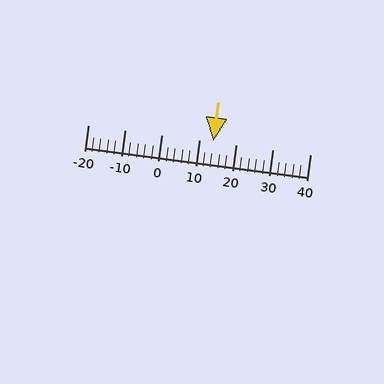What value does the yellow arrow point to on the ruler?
The yellow arrow points to approximately 14.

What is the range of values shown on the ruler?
The ruler shows values from -20 to 40.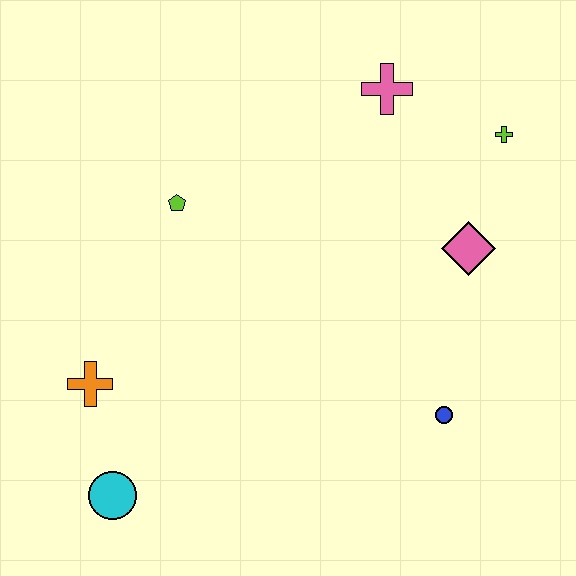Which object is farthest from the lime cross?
The cyan circle is farthest from the lime cross.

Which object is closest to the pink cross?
The lime cross is closest to the pink cross.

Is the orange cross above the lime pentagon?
No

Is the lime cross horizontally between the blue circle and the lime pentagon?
No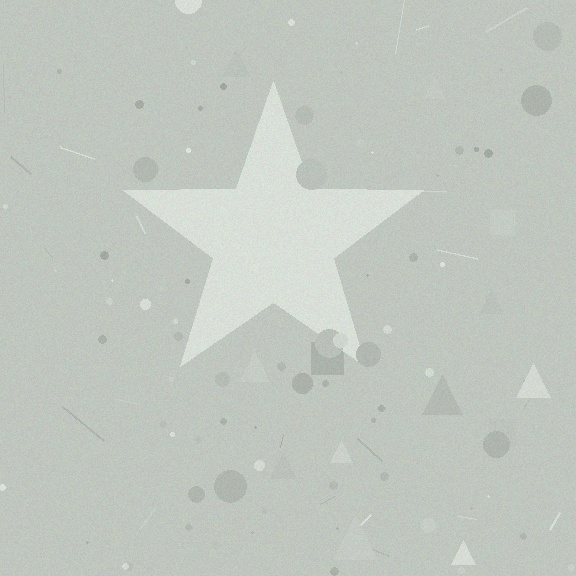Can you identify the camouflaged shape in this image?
The camouflaged shape is a star.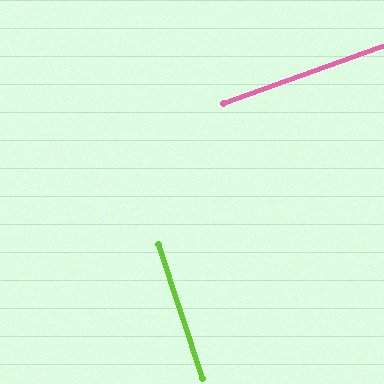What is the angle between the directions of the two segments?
Approximately 88 degrees.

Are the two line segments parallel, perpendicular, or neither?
Perpendicular — they meet at approximately 88°.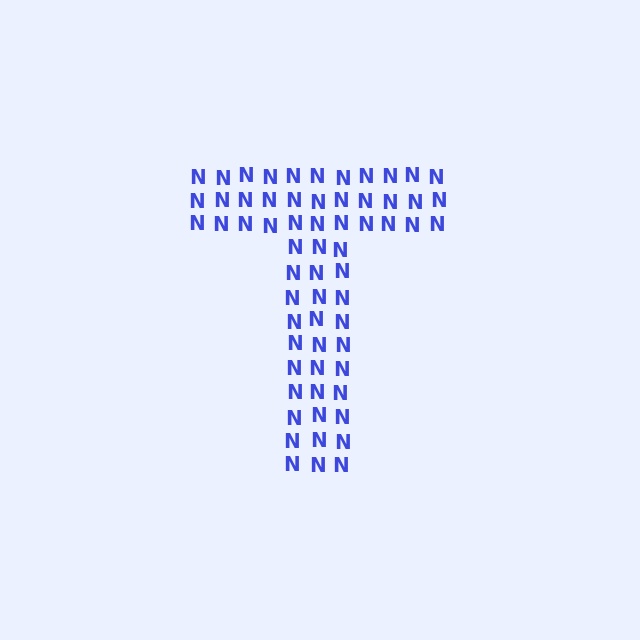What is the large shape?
The large shape is the letter T.